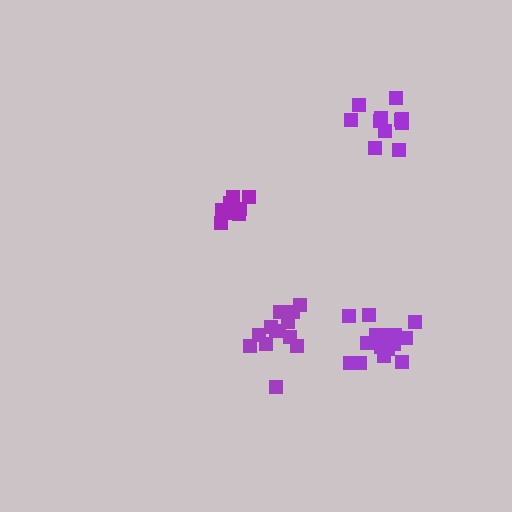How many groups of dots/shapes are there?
There are 4 groups.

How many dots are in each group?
Group 1: 16 dots, Group 2: 13 dots, Group 3: 11 dots, Group 4: 10 dots (50 total).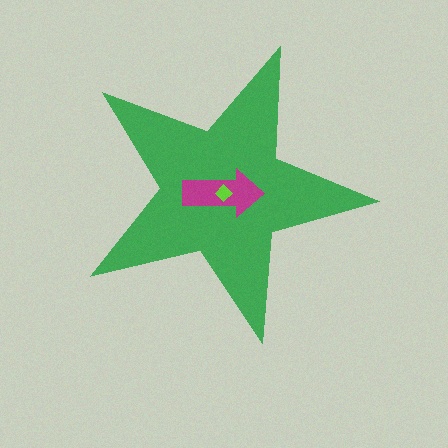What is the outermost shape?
The green star.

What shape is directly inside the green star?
The magenta arrow.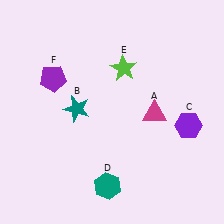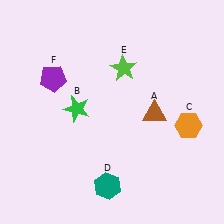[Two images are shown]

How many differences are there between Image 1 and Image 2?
There are 3 differences between the two images.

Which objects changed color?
A changed from magenta to brown. B changed from teal to green. C changed from purple to orange.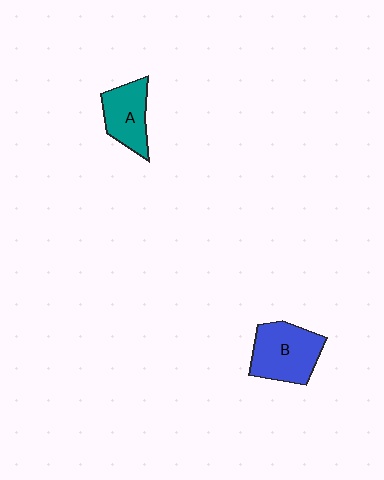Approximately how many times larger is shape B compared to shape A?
Approximately 1.3 times.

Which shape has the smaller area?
Shape A (teal).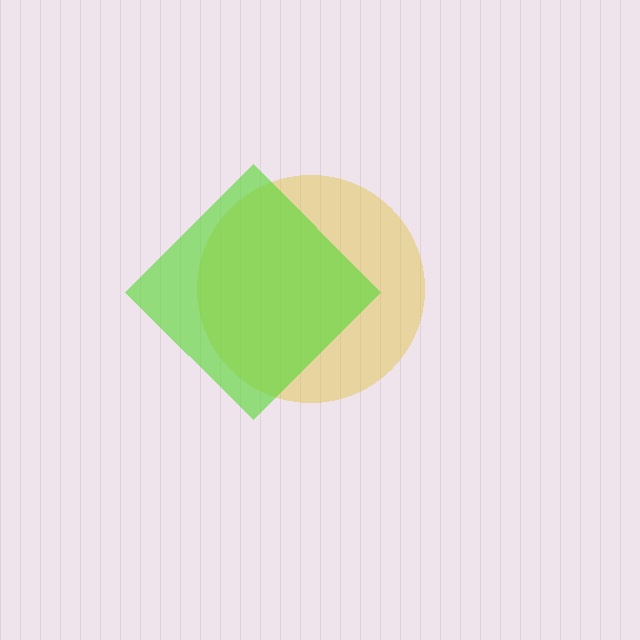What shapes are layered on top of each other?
The layered shapes are: a yellow circle, a lime diamond.